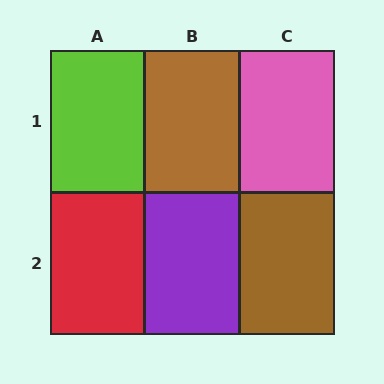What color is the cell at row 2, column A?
Red.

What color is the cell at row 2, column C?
Brown.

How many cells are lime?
1 cell is lime.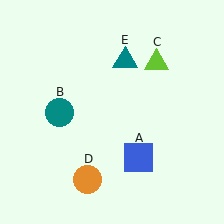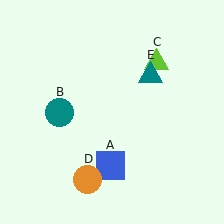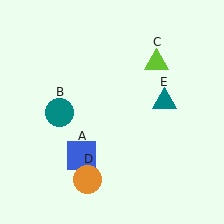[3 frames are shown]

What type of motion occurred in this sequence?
The blue square (object A), teal triangle (object E) rotated clockwise around the center of the scene.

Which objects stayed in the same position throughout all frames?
Teal circle (object B) and lime triangle (object C) and orange circle (object D) remained stationary.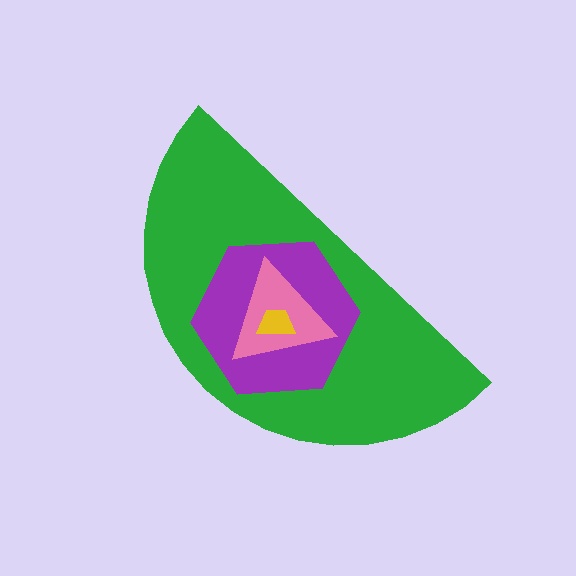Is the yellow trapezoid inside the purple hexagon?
Yes.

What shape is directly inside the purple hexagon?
The pink triangle.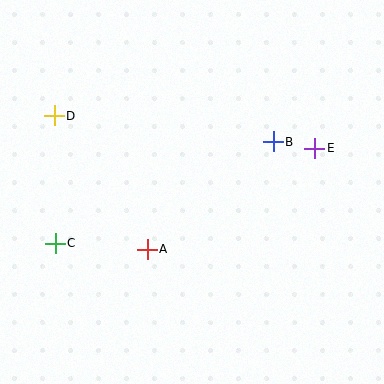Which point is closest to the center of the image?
Point A at (147, 249) is closest to the center.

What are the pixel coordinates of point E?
Point E is at (315, 148).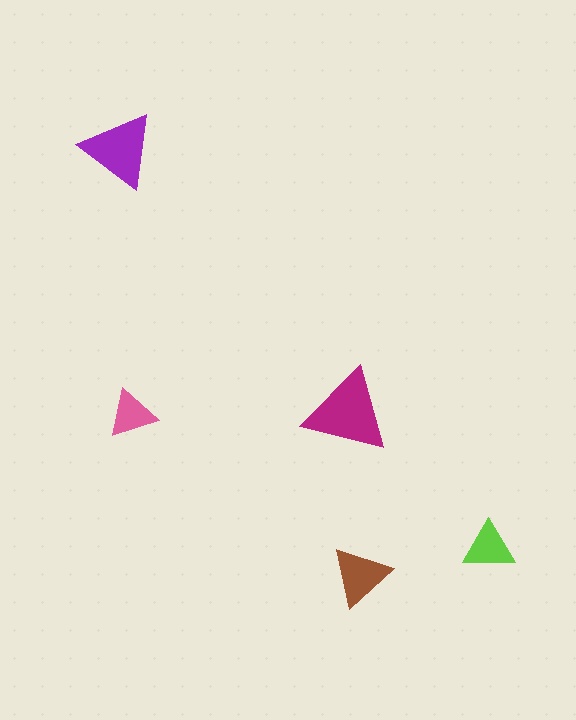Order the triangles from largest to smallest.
the magenta one, the purple one, the brown one, the lime one, the pink one.